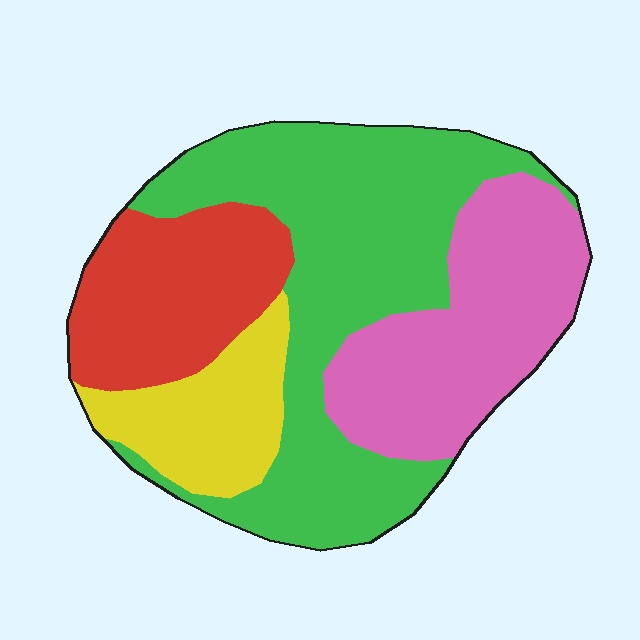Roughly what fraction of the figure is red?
Red takes up between a sixth and a third of the figure.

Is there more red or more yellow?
Red.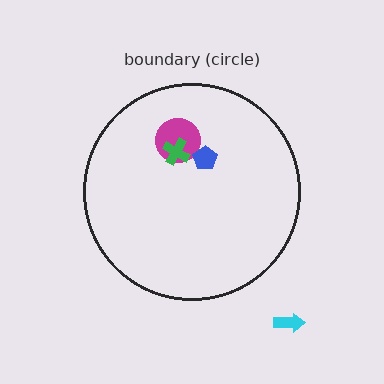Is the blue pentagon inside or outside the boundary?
Inside.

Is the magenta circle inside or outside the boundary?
Inside.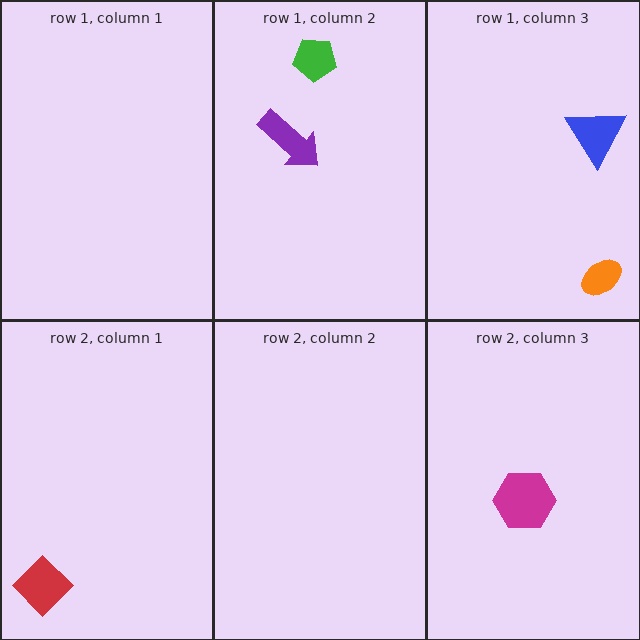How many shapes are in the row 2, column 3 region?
1.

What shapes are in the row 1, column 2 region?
The green pentagon, the purple arrow.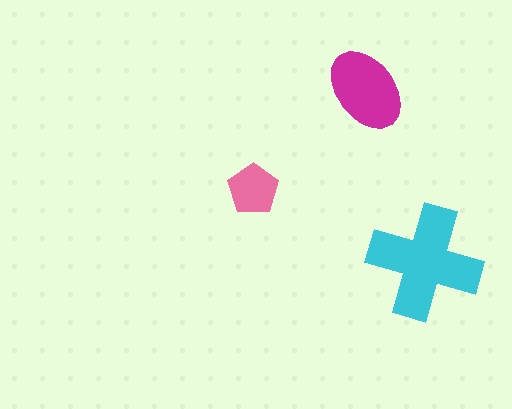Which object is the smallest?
The pink pentagon.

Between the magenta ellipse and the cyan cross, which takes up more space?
The cyan cross.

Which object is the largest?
The cyan cross.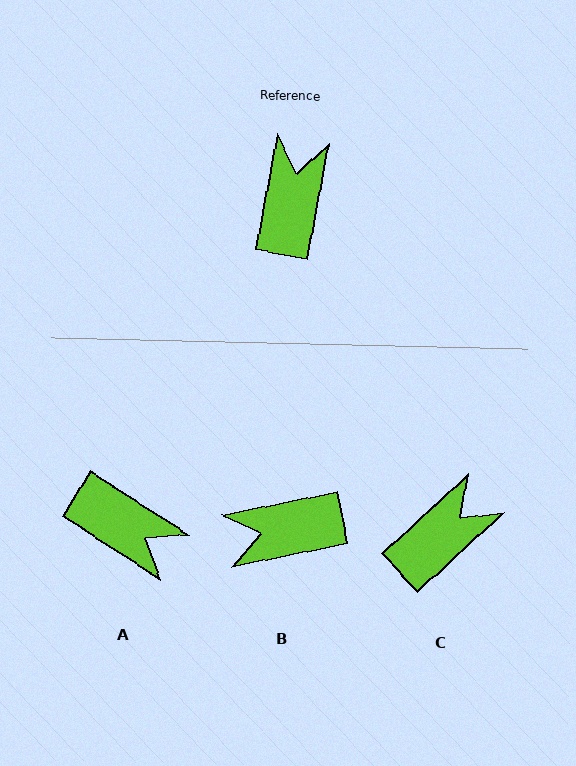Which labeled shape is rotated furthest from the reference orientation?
A, about 112 degrees away.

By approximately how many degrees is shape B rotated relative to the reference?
Approximately 111 degrees counter-clockwise.